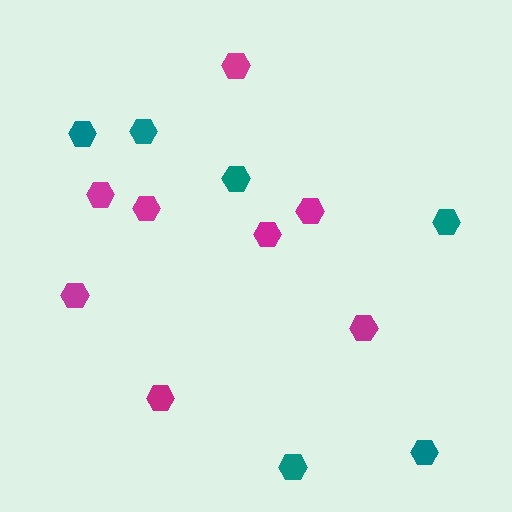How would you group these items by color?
There are 2 groups: one group of teal hexagons (6) and one group of magenta hexagons (8).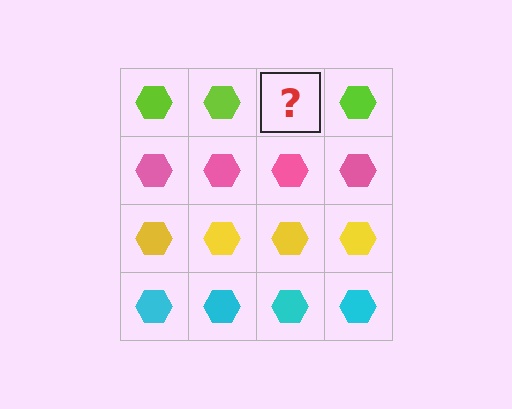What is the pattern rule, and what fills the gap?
The rule is that each row has a consistent color. The gap should be filled with a lime hexagon.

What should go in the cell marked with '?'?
The missing cell should contain a lime hexagon.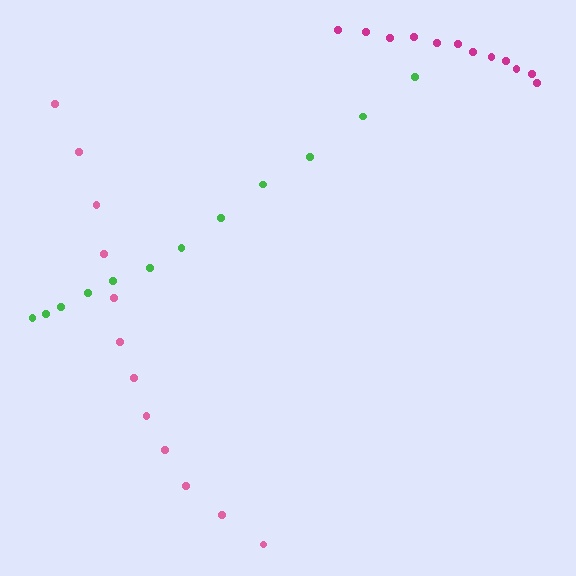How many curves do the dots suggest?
There are 3 distinct paths.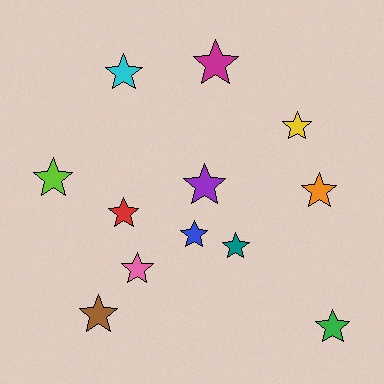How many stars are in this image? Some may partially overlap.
There are 12 stars.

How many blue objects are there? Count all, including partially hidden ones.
There is 1 blue object.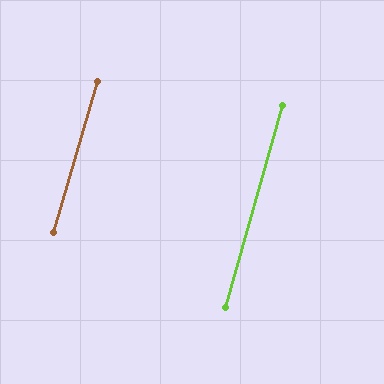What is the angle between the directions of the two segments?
Approximately 0 degrees.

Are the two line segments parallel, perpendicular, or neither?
Parallel — their directions differ by only 0.5°.